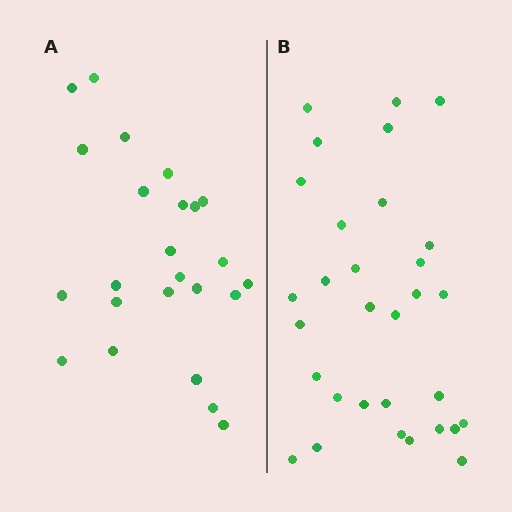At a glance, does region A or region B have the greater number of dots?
Region B (the right region) has more dots.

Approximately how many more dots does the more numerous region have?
Region B has roughly 8 or so more dots than region A.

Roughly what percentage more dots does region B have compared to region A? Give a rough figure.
About 30% more.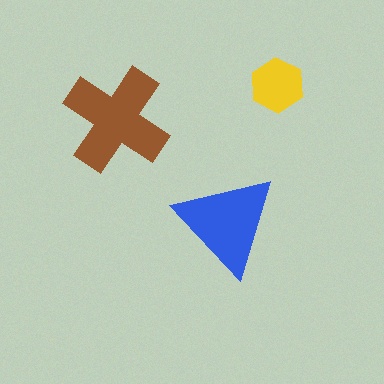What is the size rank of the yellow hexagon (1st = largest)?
3rd.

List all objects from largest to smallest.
The brown cross, the blue triangle, the yellow hexagon.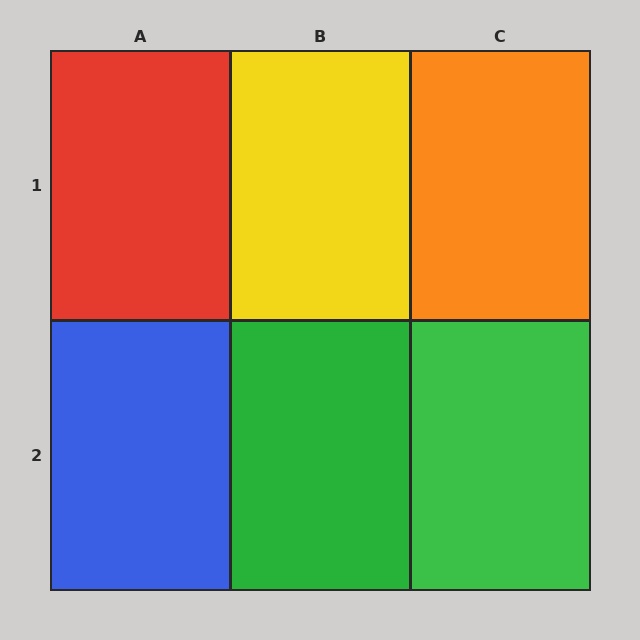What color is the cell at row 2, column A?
Blue.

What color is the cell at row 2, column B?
Green.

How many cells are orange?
1 cell is orange.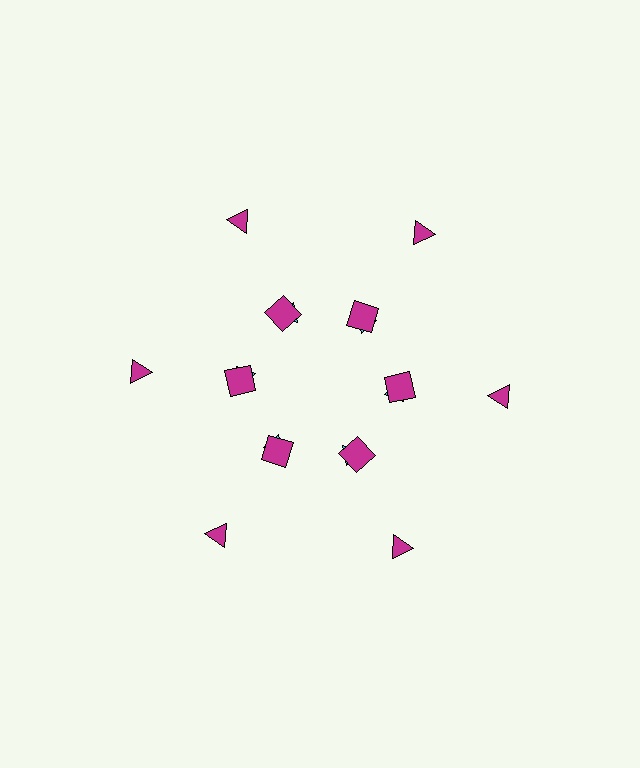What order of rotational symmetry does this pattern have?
This pattern has 6-fold rotational symmetry.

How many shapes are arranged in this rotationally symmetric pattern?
There are 18 shapes, arranged in 6 groups of 3.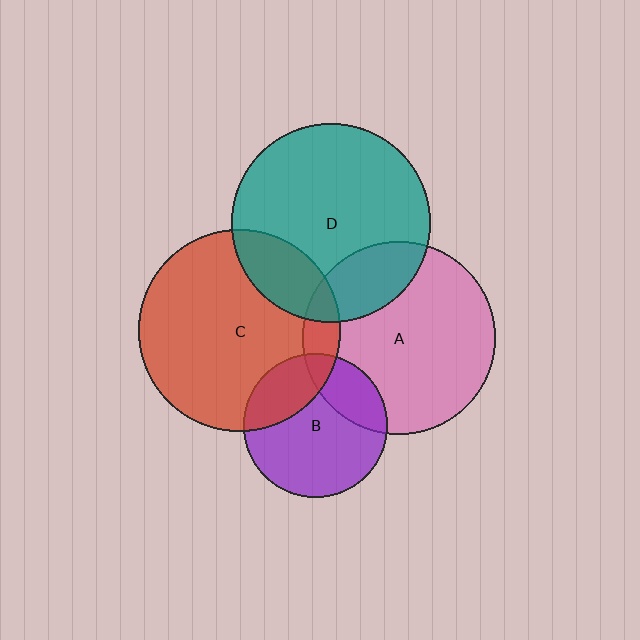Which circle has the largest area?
Circle C (red).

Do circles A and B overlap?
Yes.